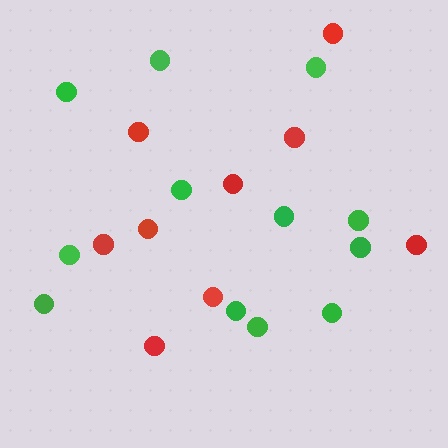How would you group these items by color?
There are 2 groups: one group of green circles (12) and one group of red circles (9).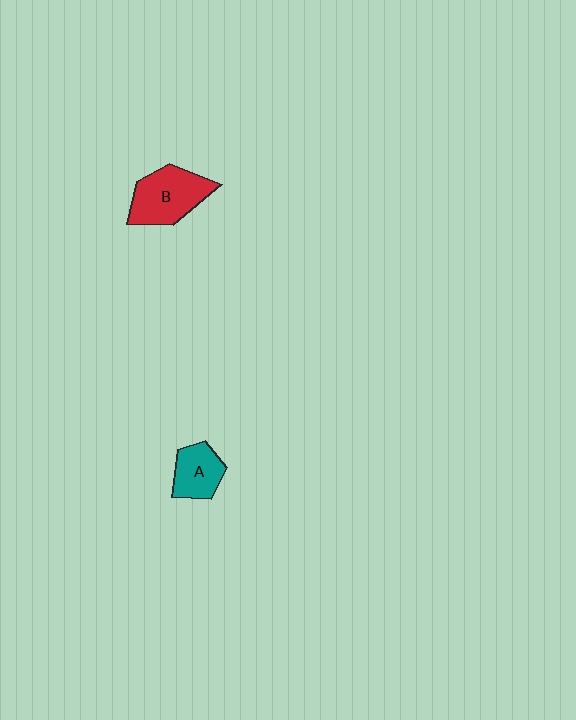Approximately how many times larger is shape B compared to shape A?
Approximately 1.6 times.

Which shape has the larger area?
Shape B (red).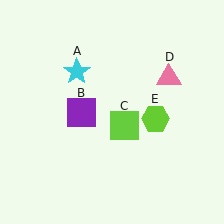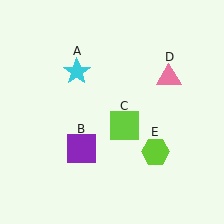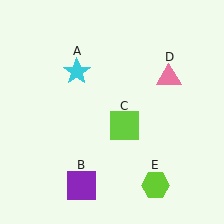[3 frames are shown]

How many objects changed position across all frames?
2 objects changed position: purple square (object B), lime hexagon (object E).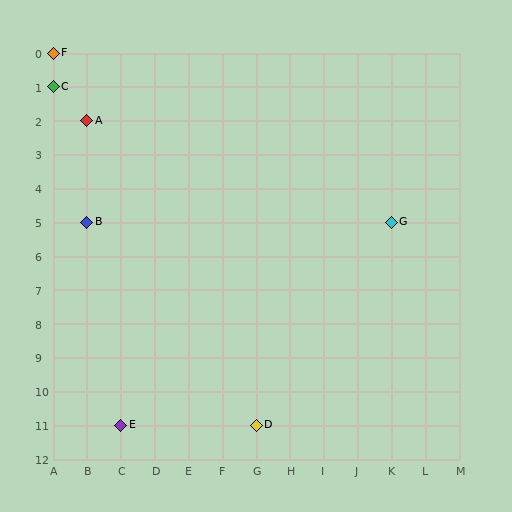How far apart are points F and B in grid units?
Points F and B are 1 column and 5 rows apart (about 5.1 grid units diagonally).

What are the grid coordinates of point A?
Point A is at grid coordinates (B, 2).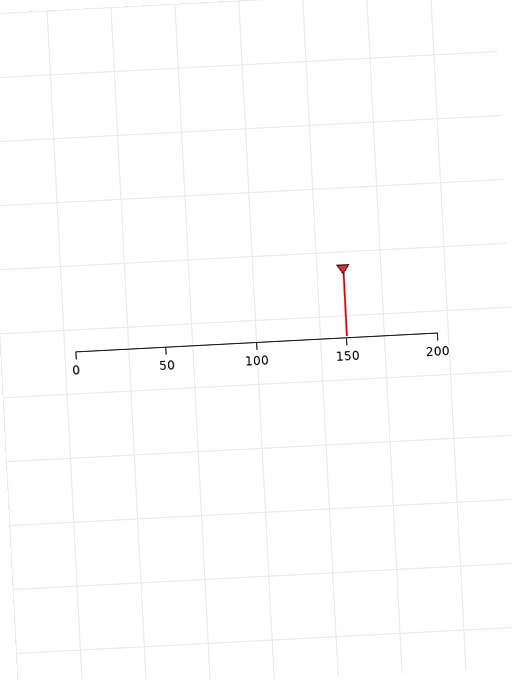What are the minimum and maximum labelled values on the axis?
The axis runs from 0 to 200.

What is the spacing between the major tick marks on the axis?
The major ticks are spaced 50 apart.